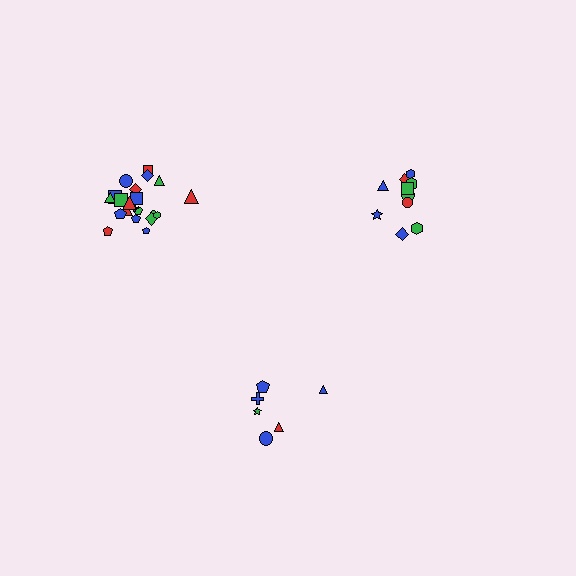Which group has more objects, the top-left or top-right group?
The top-left group.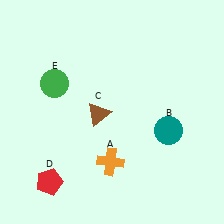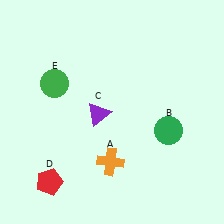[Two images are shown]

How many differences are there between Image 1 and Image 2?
There are 2 differences between the two images.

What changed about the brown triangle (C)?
In Image 1, C is brown. In Image 2, it changed to purple.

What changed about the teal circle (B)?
In Image 1, B is teal. In Image 2, it changed to green.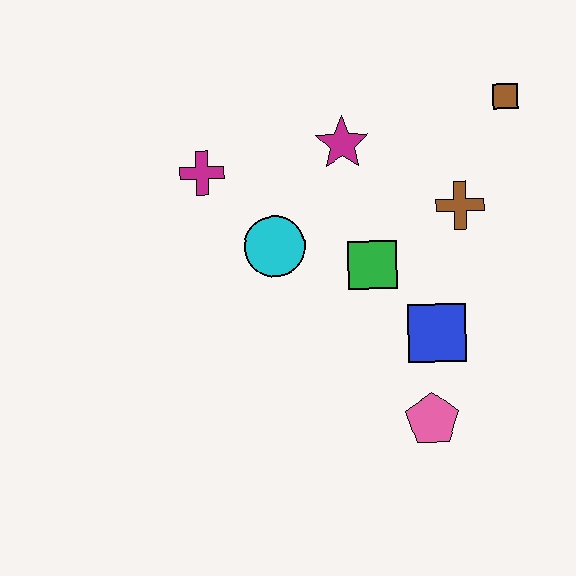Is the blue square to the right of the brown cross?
No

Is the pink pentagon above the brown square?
No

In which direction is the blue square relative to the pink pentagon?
The blue square is above the pink pentagon.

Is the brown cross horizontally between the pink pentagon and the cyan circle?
No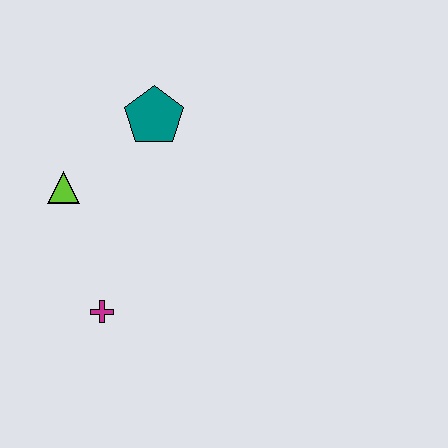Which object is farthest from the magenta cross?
The teal pentagon is farthest from the magenta cross.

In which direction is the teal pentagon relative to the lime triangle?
The teal pentagon is to the right of the lime triangle.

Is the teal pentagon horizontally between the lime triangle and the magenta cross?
No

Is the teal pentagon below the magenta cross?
No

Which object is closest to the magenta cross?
The lime triangle is closest to the magenta cross.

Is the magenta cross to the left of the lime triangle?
No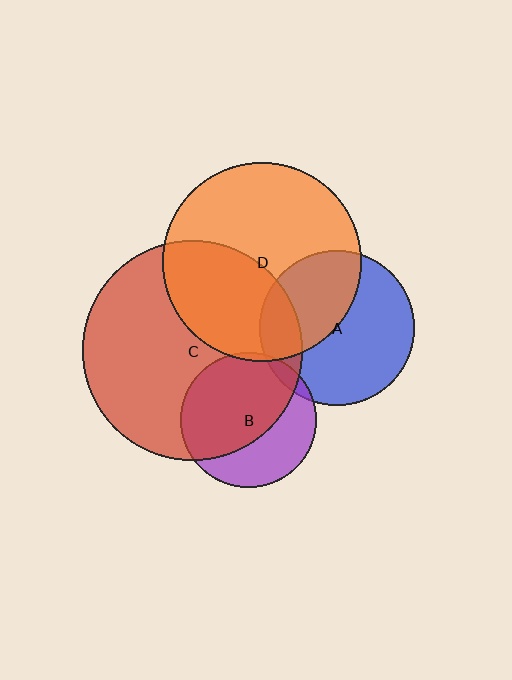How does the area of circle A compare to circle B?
Approximately 1.3 times.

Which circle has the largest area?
Circle C (red).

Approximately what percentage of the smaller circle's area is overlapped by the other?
Approximately 5%.